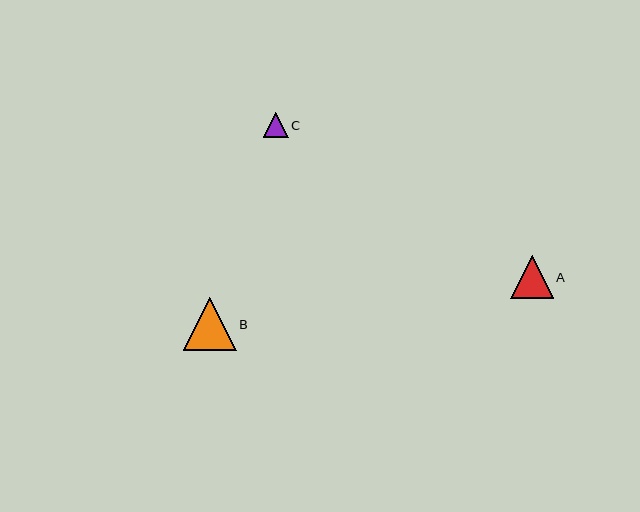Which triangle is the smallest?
Triangle C is the smallest with a size of approximately 25 pixels.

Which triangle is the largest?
Triangle B is the largest with a size of approximately 53 pixels.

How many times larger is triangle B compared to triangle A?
Triangle B is approximately 1.2 times the size of triangle A.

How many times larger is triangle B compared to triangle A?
Triangle B is approximately 1.2 times the size of triangle A.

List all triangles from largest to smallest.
From largest to smallest: B, A, C.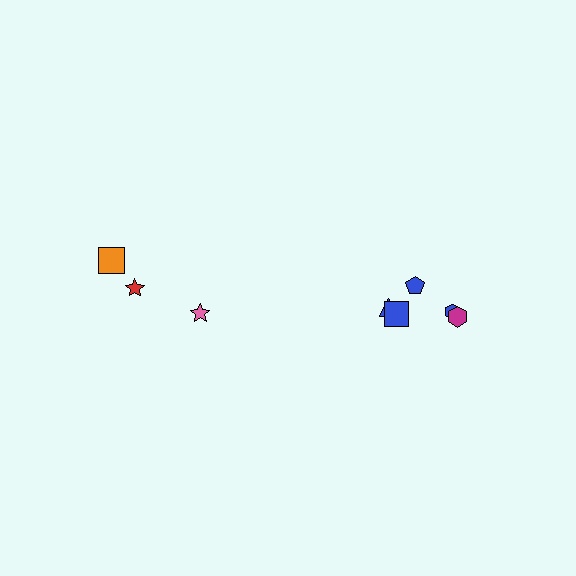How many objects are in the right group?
There are 5 objects.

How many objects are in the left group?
There are 3 objects.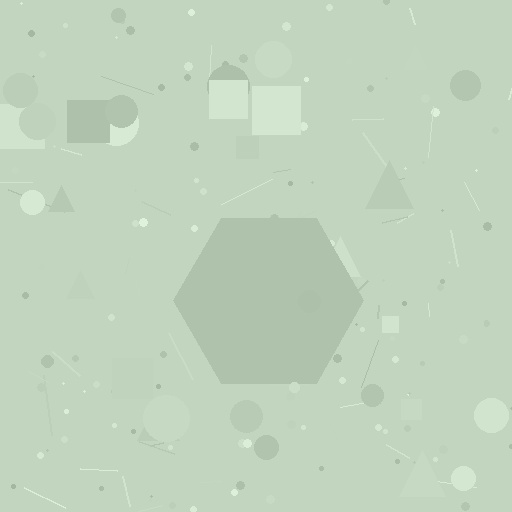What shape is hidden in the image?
A hexagon is hidden in the image.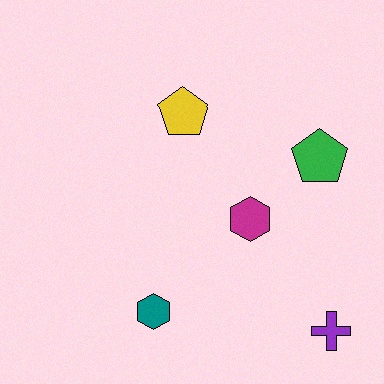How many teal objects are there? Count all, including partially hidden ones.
There is 1 teal object.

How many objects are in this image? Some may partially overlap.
There are 5 objects.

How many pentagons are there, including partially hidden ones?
There are 2 pentagons.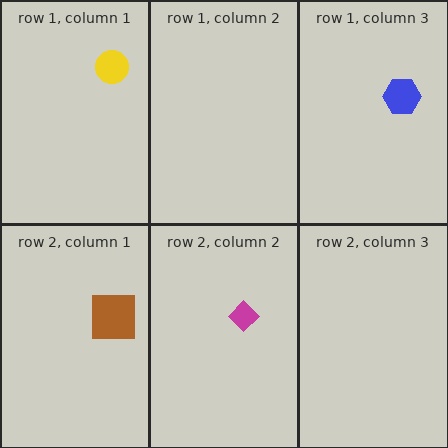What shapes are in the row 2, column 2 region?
The magenta diamond.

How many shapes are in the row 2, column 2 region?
1.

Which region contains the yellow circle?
The row 1, column 1 region.